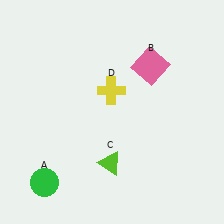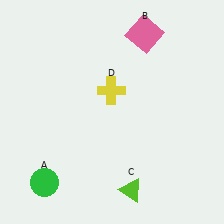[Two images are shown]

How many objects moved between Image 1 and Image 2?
2 objects moved between the two images.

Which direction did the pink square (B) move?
The pink square (B) moved up.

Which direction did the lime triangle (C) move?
The lime triangle (C) moved down.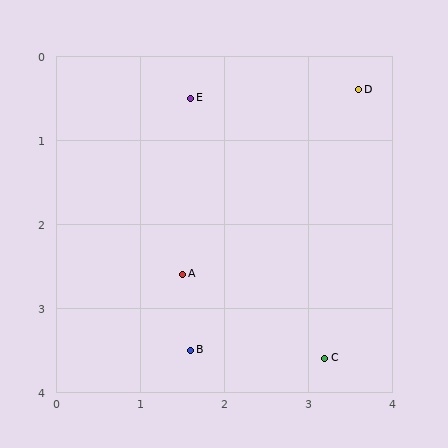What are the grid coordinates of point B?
Point B is at approximately (1.6, 3.5).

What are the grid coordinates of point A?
Point A is at approximately (1.5, 2.6).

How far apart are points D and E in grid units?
Points D and E are about 2.0 grid units apart.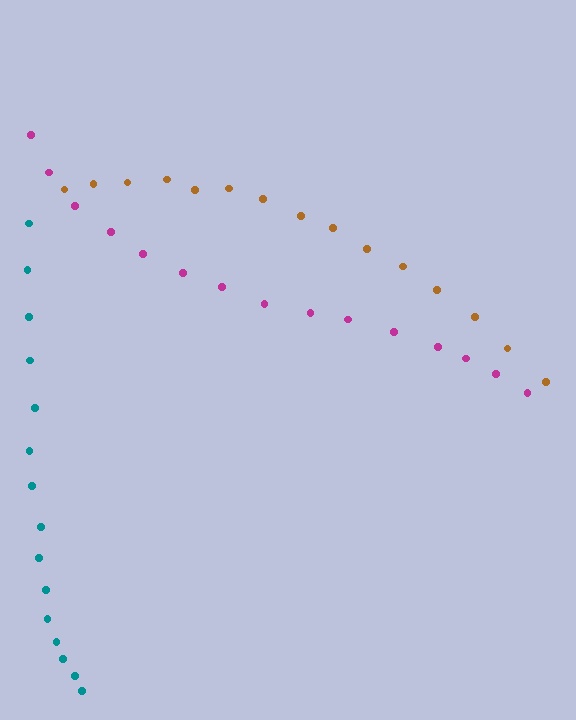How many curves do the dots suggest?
There are 3 distinct paths.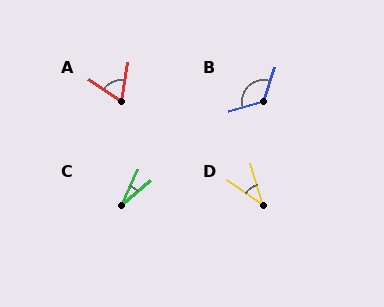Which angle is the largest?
B, at approximately 124 degrees.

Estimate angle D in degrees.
Approximately 39 degrees.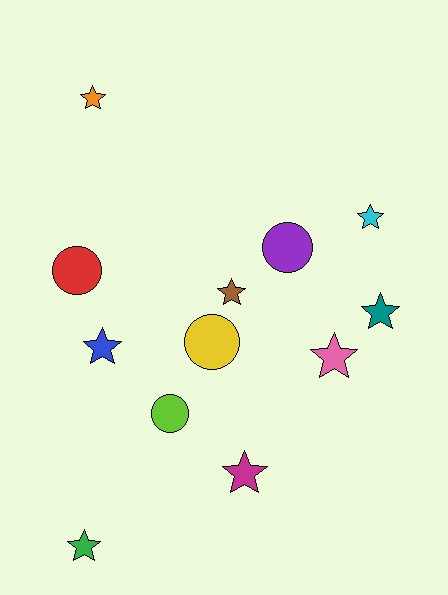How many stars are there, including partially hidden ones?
There are 8 stars.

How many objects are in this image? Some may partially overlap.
There are 12 objects.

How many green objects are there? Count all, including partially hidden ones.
There is 1 green object.